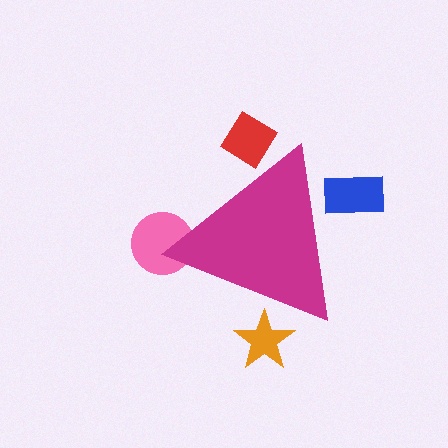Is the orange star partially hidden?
Yes, the orange star is partially hidden behind the magenta triangle.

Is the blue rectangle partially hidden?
Yes, the blue rectangle is partially hidden behind the magenta triangle.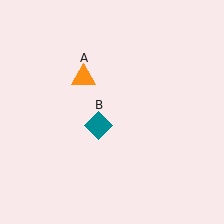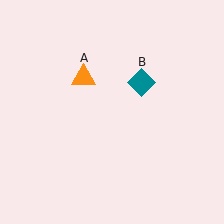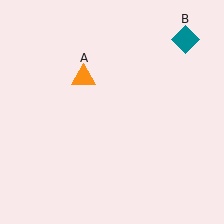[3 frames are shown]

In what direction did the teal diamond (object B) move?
The teal diamond (object B) moved up and to the right.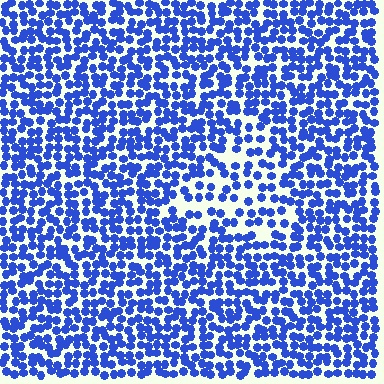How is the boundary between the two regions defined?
The boundary is defined by a change in element density (approximately 1.8x ratio). All elements are the same color, size, and shape.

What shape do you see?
I see a triangle.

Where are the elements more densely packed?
The elements are more densely packed outside the triangle boundary.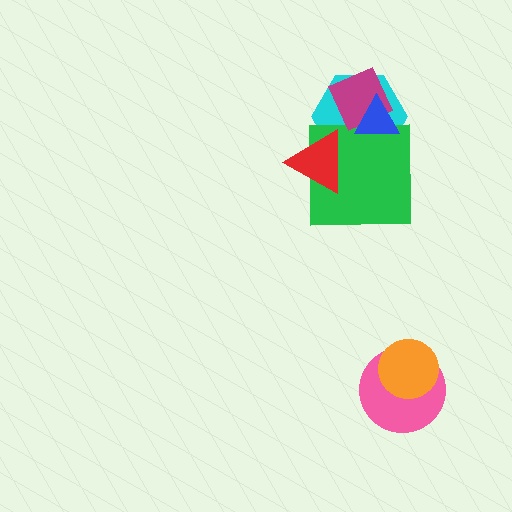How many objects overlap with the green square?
3 objects overlap with the green square.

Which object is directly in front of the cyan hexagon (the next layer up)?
The green square is directly in front of the cyan hexagon.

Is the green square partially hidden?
Yes, it is partially covered by another shape.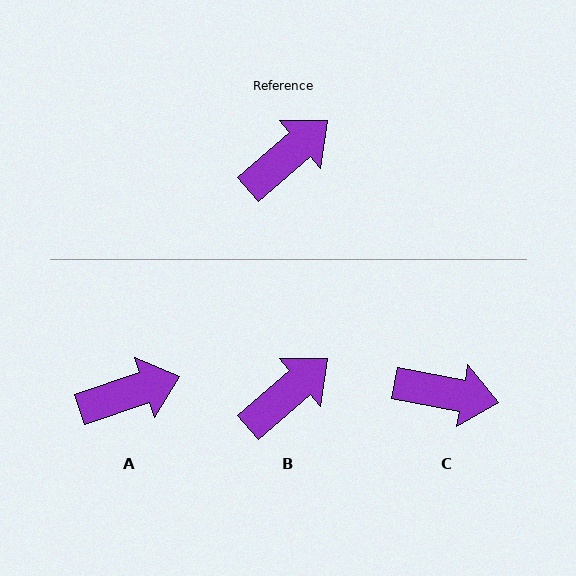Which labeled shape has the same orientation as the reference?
B.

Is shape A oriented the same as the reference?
No, it is off by about 23 degrees.